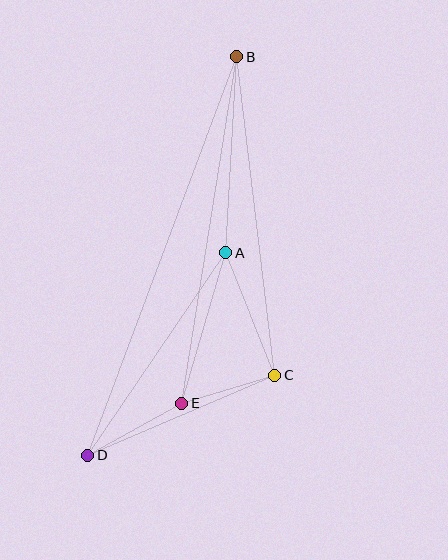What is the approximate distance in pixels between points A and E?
The distance between A and E is approximately 157 pixels.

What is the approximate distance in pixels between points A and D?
The distance between A and D is approximately 245 pixels.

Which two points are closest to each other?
Points C and E are closest to each other.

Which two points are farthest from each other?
Points B and D are farthest from each other.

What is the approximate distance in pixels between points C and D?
The distance between C and D is approximately 203 pixels.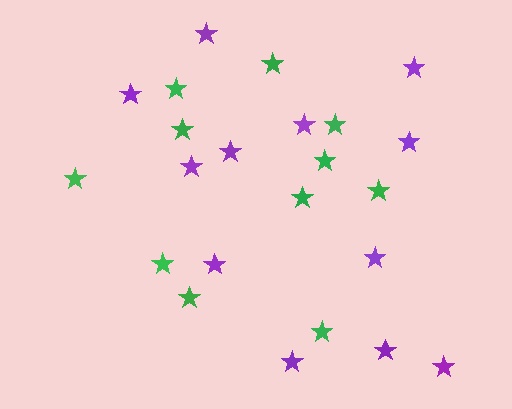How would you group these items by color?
There are 2 groups: one group of purple stars (12) and one group of green stars (11).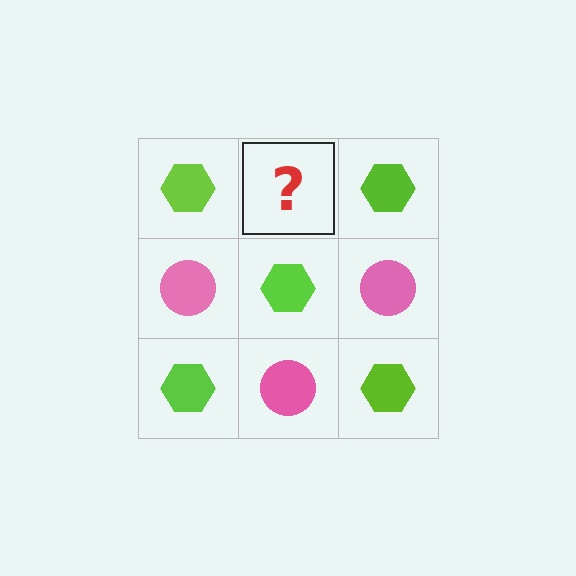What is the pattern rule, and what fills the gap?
The rule is that it alternates lime hexagon and pink circle in a checkerboard pattern. The gap should be filled with a pink circle.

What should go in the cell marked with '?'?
The missing cell should contain a pink circle.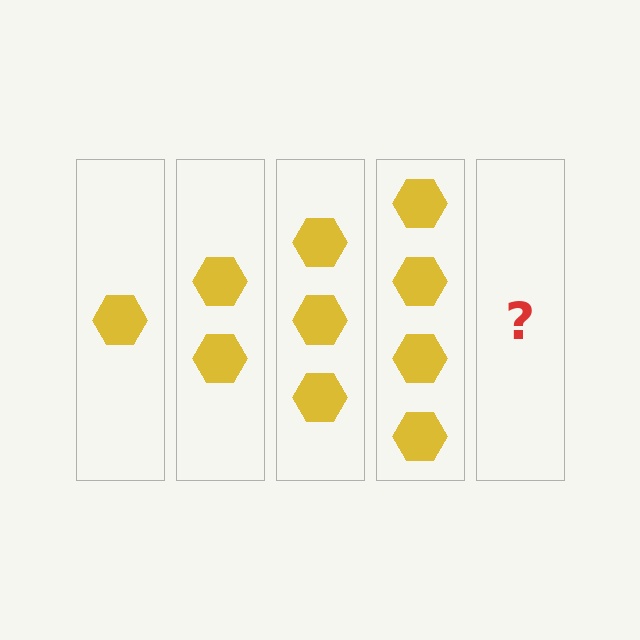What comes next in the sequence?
The next element should be 5 hexagons.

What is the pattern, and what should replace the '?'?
The pattern is that each step adds one more hexagon. The '?' should be 5 hexagons.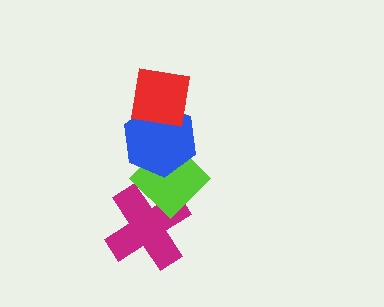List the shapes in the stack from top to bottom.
From top to bottom: the red square, the blue hexagon, the lime diamond, the magenta cross.